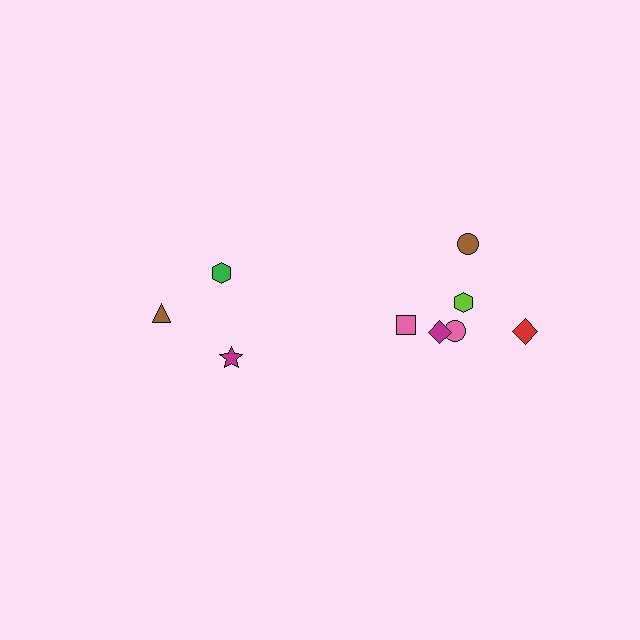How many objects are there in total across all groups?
There are 9 objects.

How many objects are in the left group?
There are 3 objects.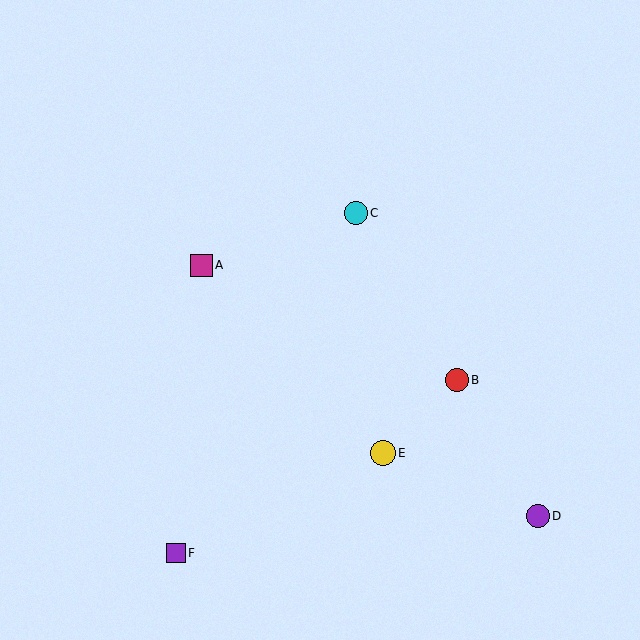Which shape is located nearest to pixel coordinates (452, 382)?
The red circle (labeled B) at (457, 380) is nearest to that location.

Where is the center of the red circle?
The center of the red circle is at (457, 380).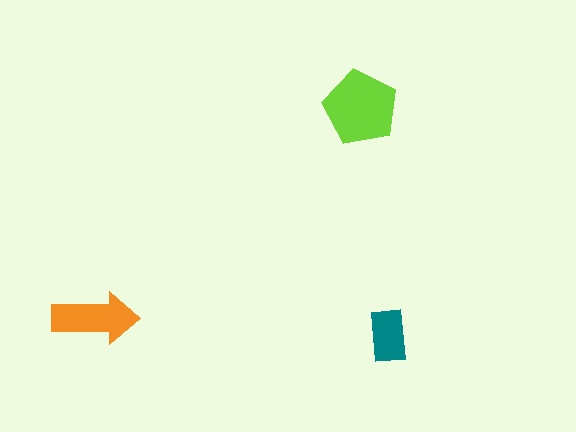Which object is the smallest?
The teal rectangle.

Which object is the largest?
The lime pentagon.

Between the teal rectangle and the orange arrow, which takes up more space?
The orange arrow.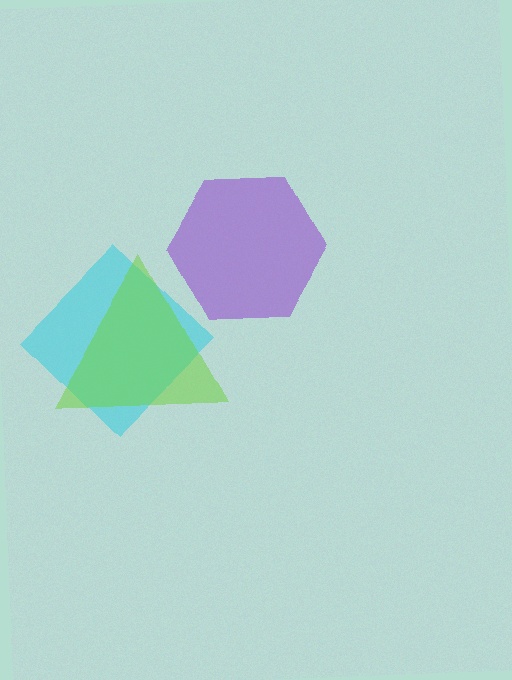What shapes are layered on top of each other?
The layered shapes are: a cyan diamond, a lime triangle, a purple hexagon.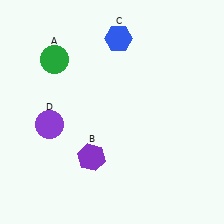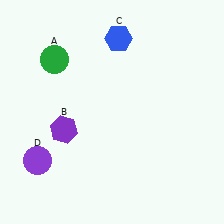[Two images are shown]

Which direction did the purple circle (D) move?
The purple circle (D) moved down.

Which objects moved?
The objects that moved are: the purple hexagon (B), the purple circle (D).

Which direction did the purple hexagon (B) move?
The purple hexagon (B) moved up.